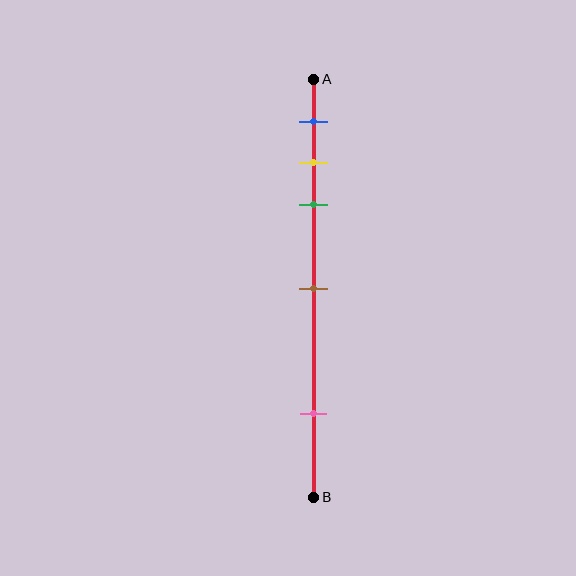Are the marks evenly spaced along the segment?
No, the marks are not evenly spaced.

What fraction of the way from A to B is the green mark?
The green mark is approximately 30% (0.3) of the way from A to B.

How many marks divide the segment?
There are 5 marks dividing the segment.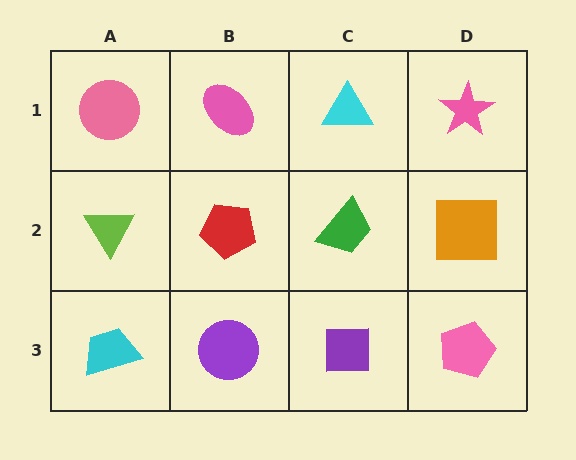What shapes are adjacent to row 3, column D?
An orange square (row 2, column D), a purple square (row 3, column C).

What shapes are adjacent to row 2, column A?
A pink circle (row 1, column A), a cyan trapezoid (row 3, column A), a red pentagon (row 2, column B).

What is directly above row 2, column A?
A pink circle.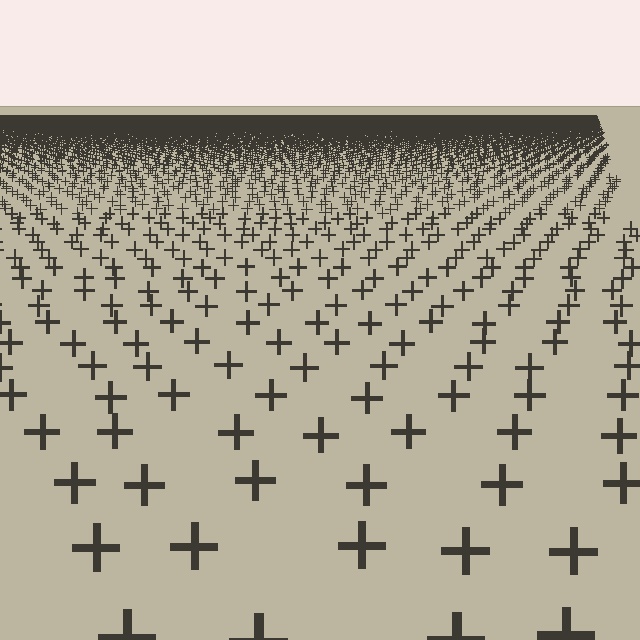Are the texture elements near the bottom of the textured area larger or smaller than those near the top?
Larger. Near the bottom, elements are closer to the viewer and appear at a bigger on-screen size.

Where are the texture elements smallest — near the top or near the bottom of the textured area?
Near the top.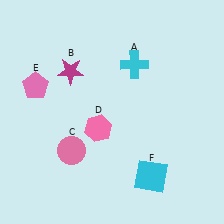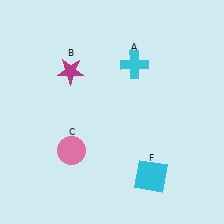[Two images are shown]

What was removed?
The pink pentagon (E), the pink hexagon (D) were removed in Image 2.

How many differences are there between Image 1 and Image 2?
There are 2 differences between the two images.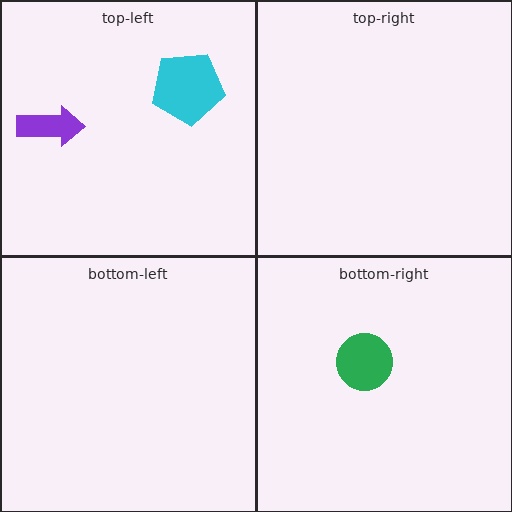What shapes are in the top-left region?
The purple arrow, the cyan pentagon.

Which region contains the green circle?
The bottom-right region.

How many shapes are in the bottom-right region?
1.